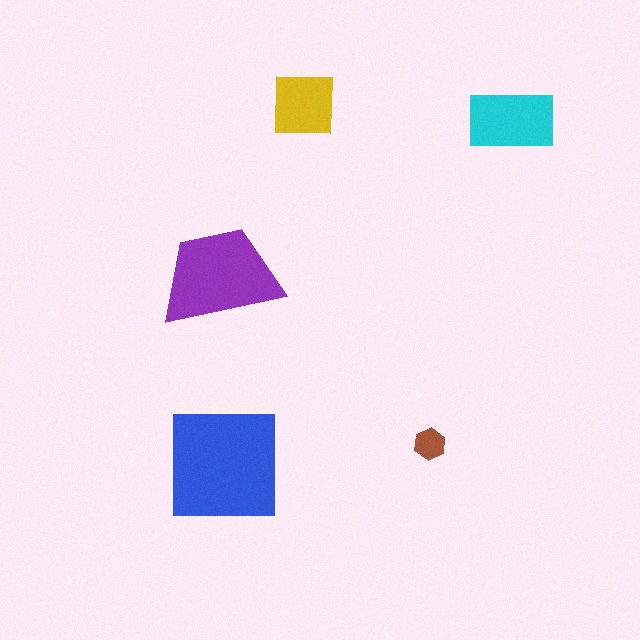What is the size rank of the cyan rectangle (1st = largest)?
3rd.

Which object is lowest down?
The blue square is bottommost.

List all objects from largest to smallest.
The blue square, the purple trapezoid, the cyan rectangle, the yellow square, the brown hexagon.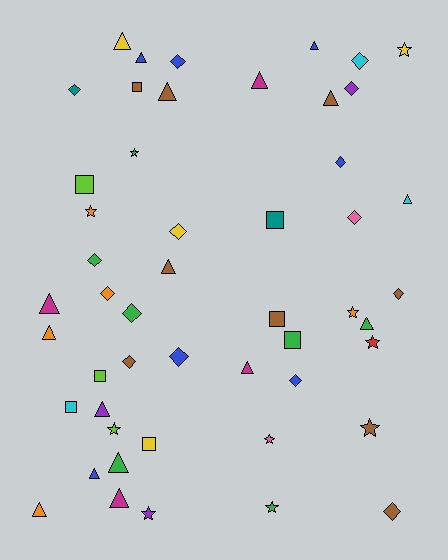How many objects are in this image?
There are 50 objects.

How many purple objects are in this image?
There are 3 purple objects.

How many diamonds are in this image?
There are 15 diamonds.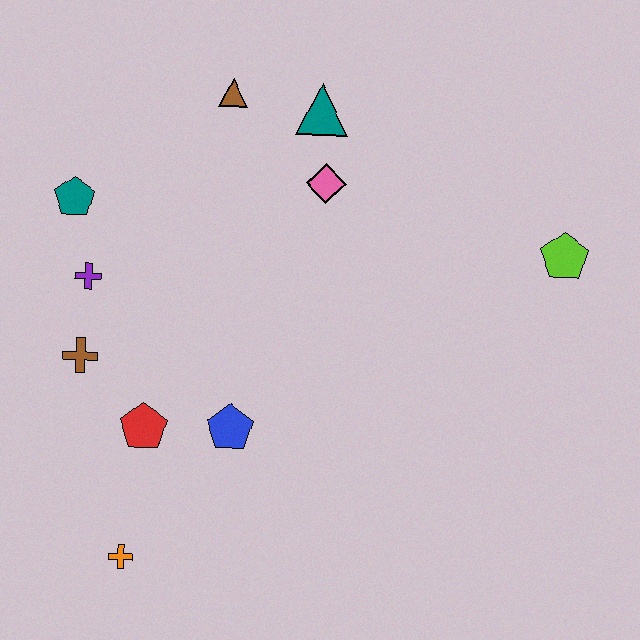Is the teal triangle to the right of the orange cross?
Yes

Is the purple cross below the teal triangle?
Yes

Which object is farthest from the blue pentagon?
The lime pentagon is farthest from the blue pentagon.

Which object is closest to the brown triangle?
The teal triangle is closest to the brown triangle.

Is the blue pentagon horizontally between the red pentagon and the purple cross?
No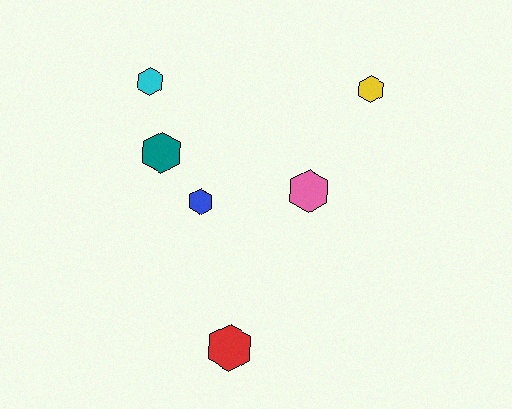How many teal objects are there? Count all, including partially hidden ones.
There is 1 teal object.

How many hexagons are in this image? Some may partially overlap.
There are 6 hexagons.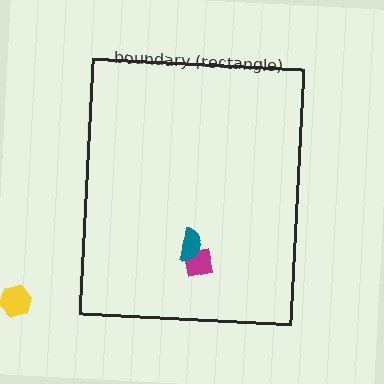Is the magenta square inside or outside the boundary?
Inside.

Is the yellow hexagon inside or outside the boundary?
Outside.